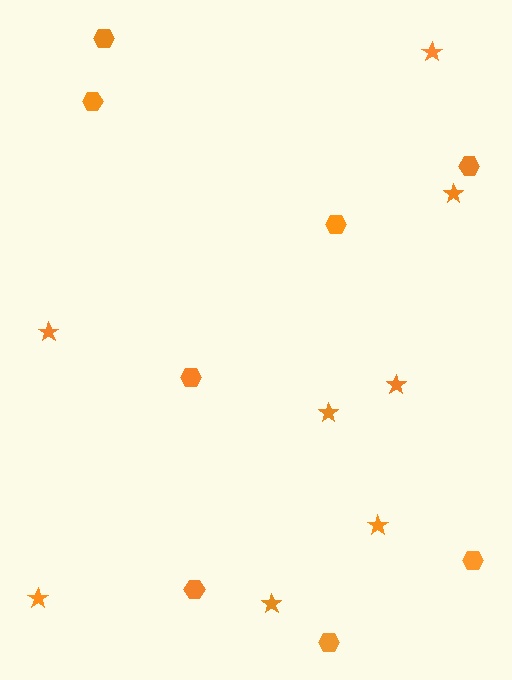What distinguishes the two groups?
There are 2 groups: one group of stars (8) and one group of hexagons (8).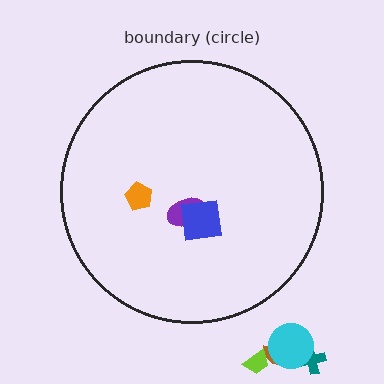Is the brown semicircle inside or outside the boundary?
Outside.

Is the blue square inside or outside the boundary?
Inside.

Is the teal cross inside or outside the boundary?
Outside.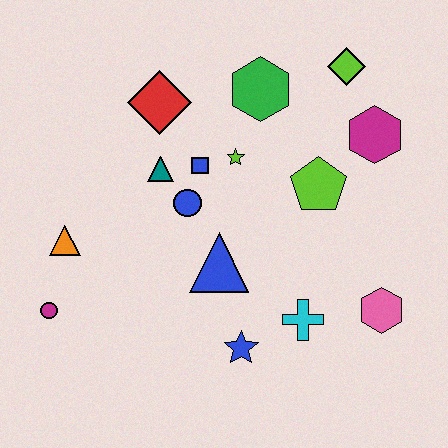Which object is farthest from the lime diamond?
The magenta circle is farthest from the lime diamond.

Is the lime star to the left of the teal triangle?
No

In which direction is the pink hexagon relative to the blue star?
The pink hexagon is to the right of the blue star.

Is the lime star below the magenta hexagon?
Yes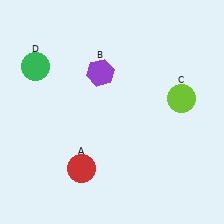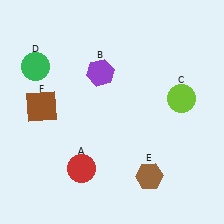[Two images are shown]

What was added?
A brown hexagon (E), a brown square (F) were added in Image 2.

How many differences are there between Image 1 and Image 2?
There are 2 differences between the two images.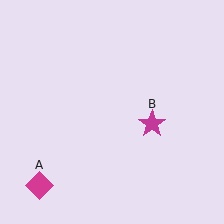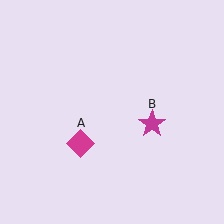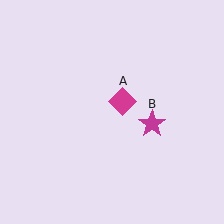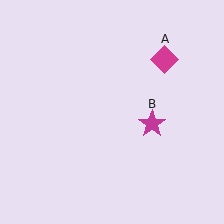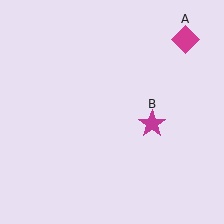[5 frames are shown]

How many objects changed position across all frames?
1 object changed position: magenta diamond (object A).